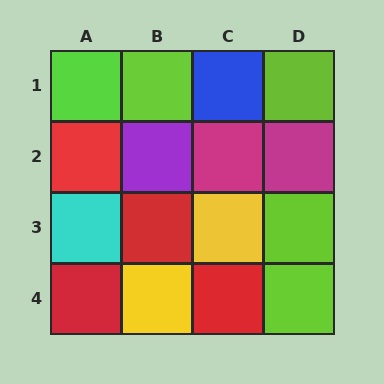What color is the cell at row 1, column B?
Lime.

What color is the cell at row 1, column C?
Blue.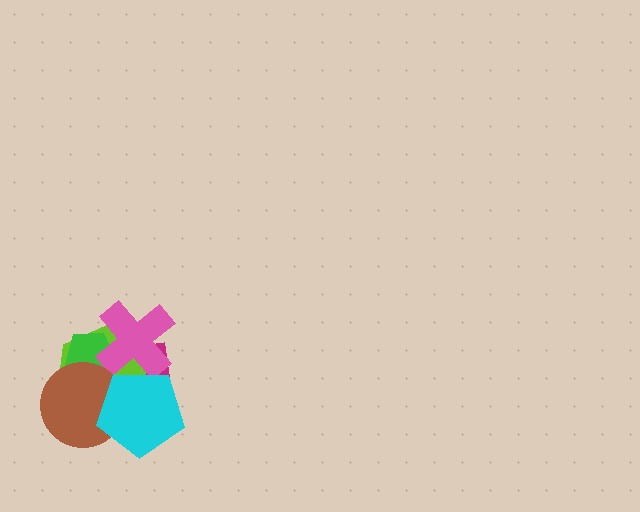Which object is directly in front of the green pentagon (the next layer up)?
The pink cross is directly in front of the green pentagon.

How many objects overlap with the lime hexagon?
5 objects overlap with the lime hexagon.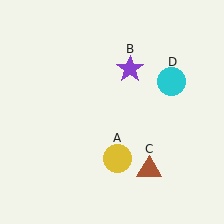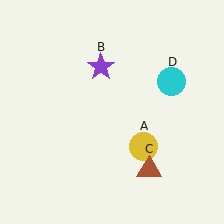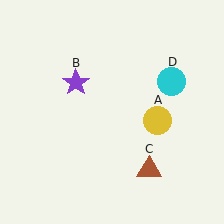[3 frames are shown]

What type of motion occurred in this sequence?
The yellow circle (object A), purple star (object B) rotated counterclockwise around the center of the scene.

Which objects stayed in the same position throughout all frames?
Brown triangle (object C) and cyan circle (object D) remained stationary.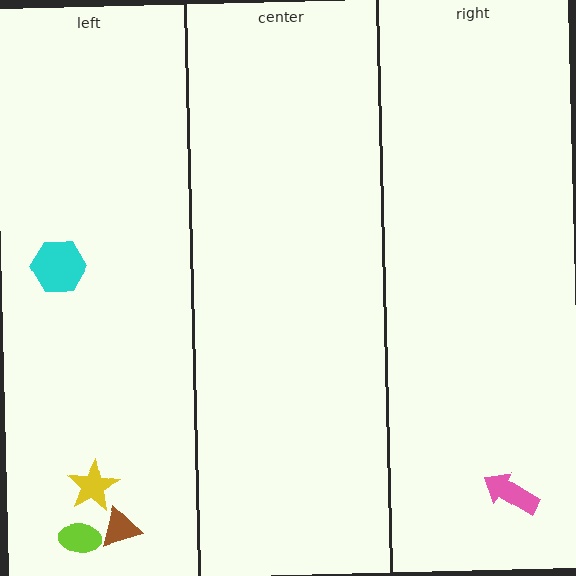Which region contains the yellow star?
The left region.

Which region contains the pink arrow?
The right region.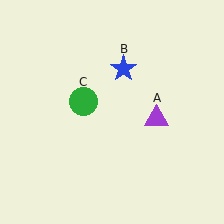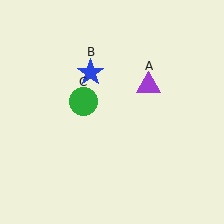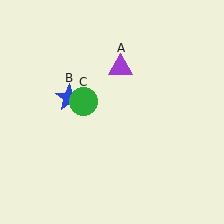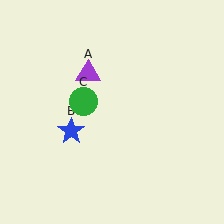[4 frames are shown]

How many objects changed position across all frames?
2 objects changed position: purple triangle (object A), blue star (object B).